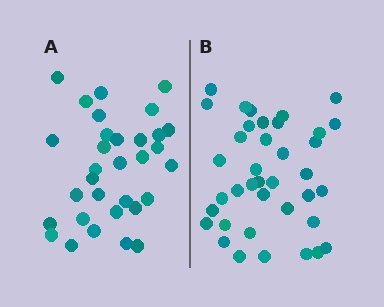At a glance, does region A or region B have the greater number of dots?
Region B (the right region) has more dots.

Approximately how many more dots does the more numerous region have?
Region B has about 6 more dots than region A.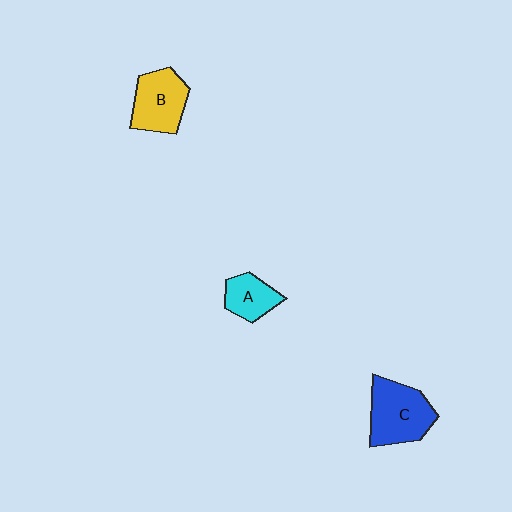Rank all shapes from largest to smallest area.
From largest to smallest: C (blue), B (yellow), A (cyan).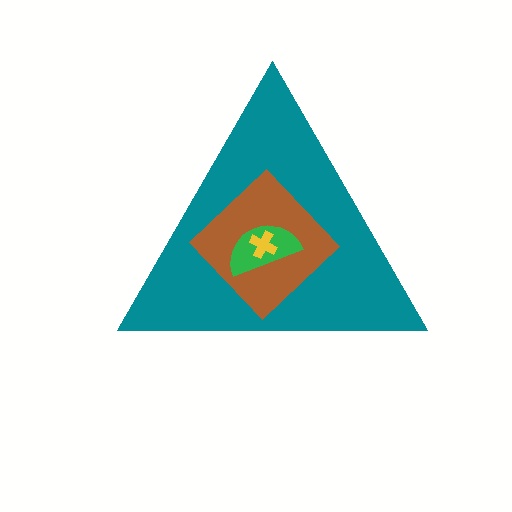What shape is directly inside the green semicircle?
The yellow cross.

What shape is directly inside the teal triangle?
The brown diamond.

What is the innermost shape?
The yellow cross.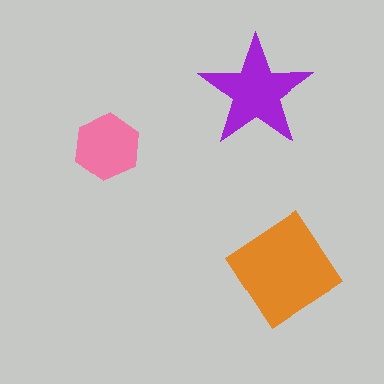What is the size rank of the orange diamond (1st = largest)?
1st.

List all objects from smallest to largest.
The pink hexagon, the purple star, the orange diamond.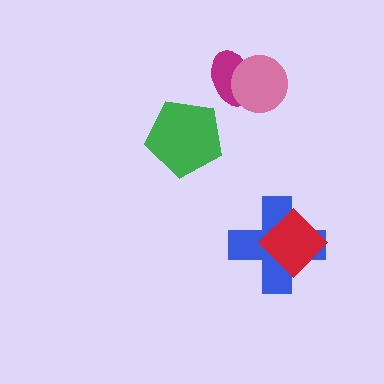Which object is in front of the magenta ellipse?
The pink circle is in front of the magenta ellipse.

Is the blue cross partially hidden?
Yes, it is partially covered by another shape.